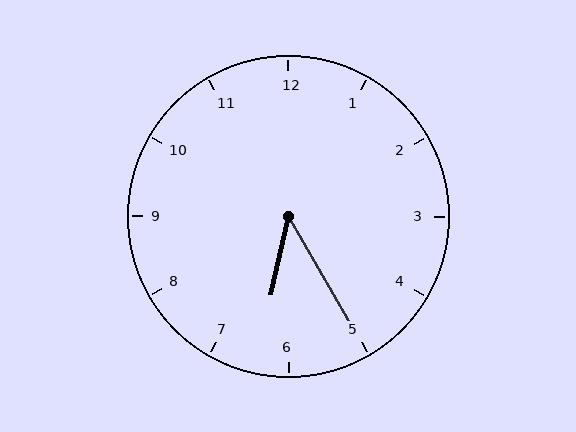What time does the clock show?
6:25.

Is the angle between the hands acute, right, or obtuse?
It is acute.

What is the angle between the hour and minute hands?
Approximately 42 degrees.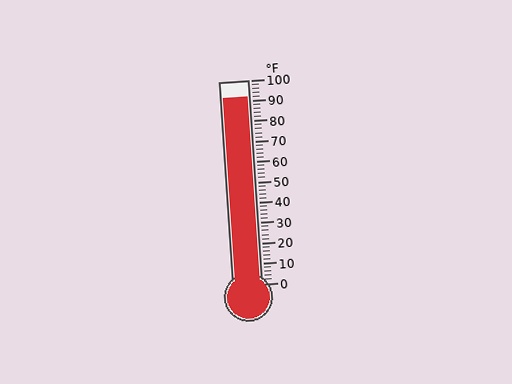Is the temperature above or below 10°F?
The temperature is above 10°F.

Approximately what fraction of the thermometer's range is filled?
The thermometer is filled to approximately 90% of its range.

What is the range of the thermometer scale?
The thermometer scale ranges from 0°F to 100°F.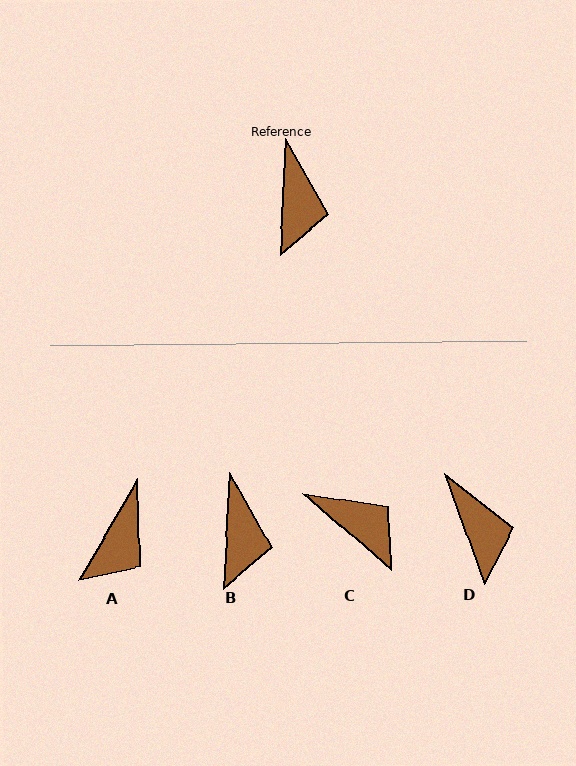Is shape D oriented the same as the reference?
No, it is off by about 22 degrees.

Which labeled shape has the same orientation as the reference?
B.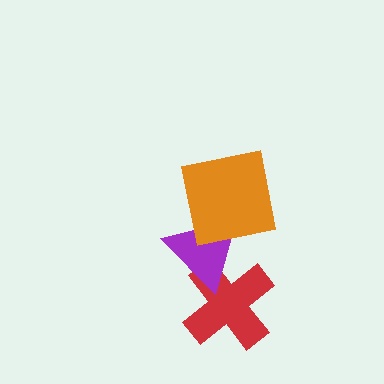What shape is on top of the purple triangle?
The orange square is on top of the purple triangle.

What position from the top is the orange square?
The orange square is 1st from the top.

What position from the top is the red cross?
The red cross is 3rd from the top.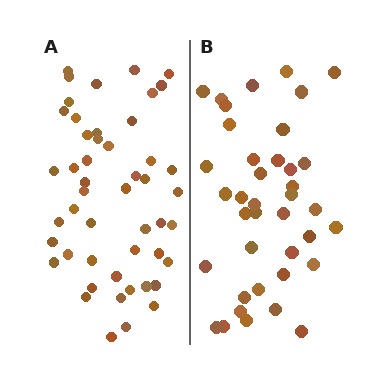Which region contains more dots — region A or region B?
Region A (the left region) has more dots.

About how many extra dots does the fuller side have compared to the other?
Region A has roughly 10 or so more dots than region B.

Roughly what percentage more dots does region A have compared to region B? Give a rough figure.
About 25% more.